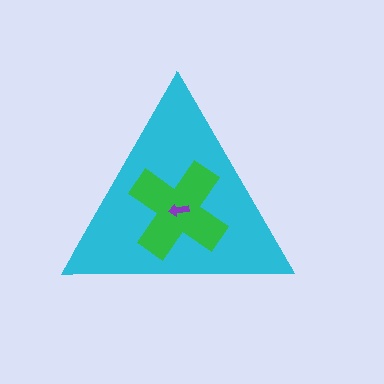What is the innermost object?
The purple arrow.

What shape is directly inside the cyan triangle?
The green cross.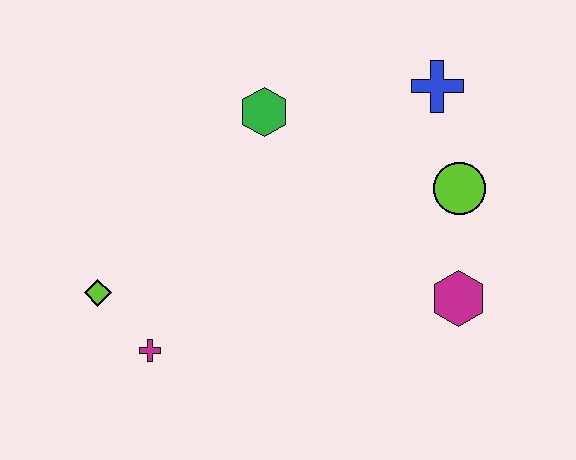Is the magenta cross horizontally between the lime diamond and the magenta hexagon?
Yes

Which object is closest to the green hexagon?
The blue cross is closest to the green hexagon.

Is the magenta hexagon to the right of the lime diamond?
Yes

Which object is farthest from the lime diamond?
The blue cross is farthest from the lime diamond.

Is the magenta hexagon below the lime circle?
Yes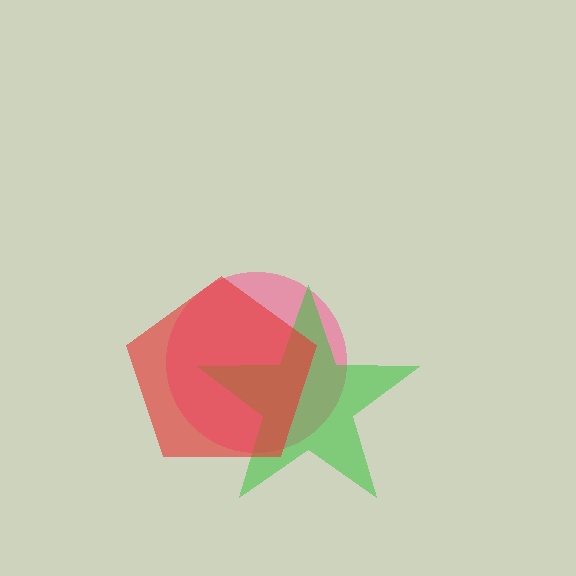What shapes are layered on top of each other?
The layered shapes are: a pink circle, a green star, a red pentagon.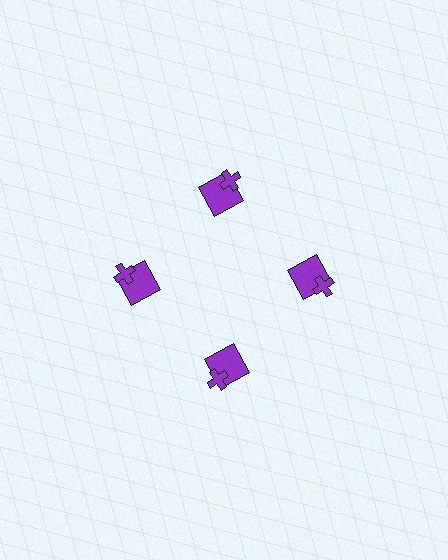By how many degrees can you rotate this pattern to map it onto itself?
The pattern maps onto itself every 90 degrees of rotation.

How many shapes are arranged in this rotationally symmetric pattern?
There are 8 shapes, arranged in 4 groups of 2.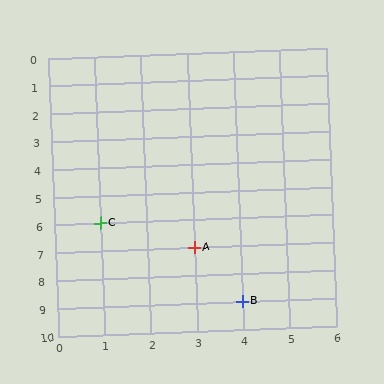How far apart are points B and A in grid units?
Points B and A are 1 column and 2 rows apart (about 2.2 grid units diagonally).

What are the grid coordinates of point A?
Point A is at grid coordinates (3, 7).